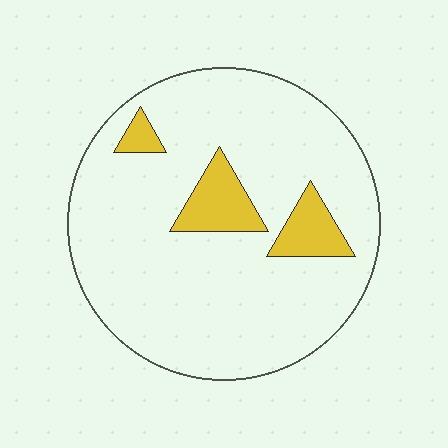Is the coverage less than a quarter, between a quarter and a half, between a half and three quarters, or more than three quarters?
Less than a quarter.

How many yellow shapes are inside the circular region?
3.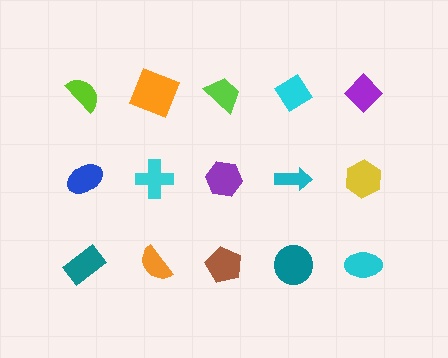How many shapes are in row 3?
5 shapes.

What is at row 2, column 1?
A blue ellipse.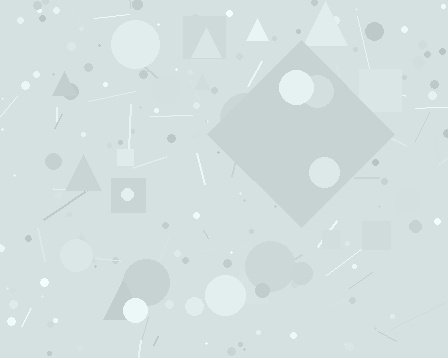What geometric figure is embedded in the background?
A diamond is embedded in the background.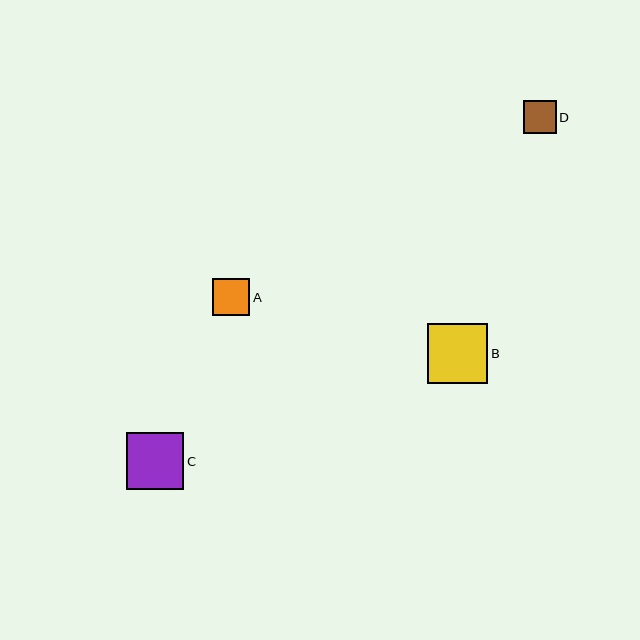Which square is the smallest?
Square D is the smallest with a size of approximately 33 pixels.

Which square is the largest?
Square B is the largest with a size of approximately 60 pixels.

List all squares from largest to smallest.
From largest to smallest: B, C, A, D.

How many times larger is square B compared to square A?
Square B is approximately 1.6 times the size of square A.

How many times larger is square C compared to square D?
Square C is approximately 1.7 times the size of square D.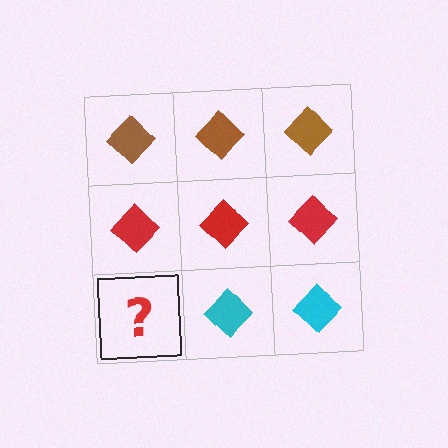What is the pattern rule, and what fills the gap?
The rule is that each row has a consistent color. The gap should be filled with a cyan diamond.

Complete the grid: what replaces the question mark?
The question mark should be replaced with a cyan diamond.